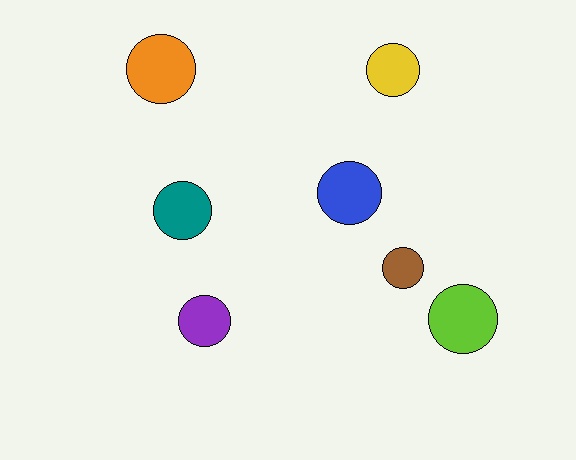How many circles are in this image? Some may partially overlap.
There are 7 circles.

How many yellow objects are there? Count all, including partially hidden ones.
There is 1 yellow object.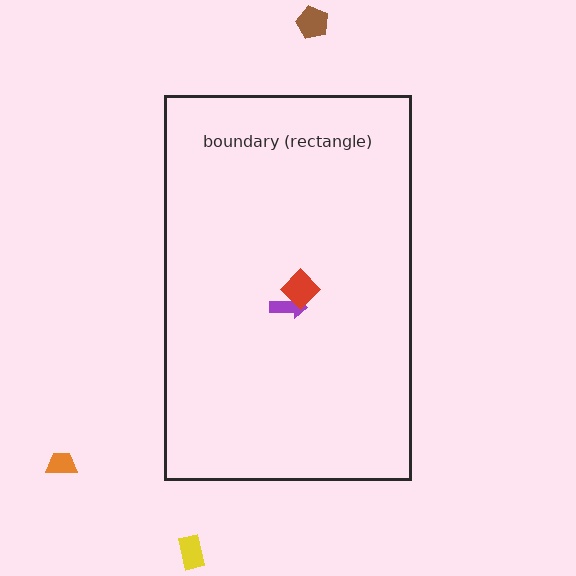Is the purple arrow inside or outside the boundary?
Inside.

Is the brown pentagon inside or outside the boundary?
Outside.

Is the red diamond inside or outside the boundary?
Inside.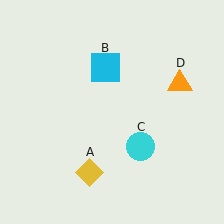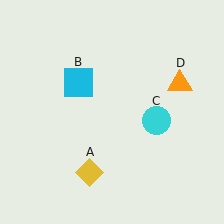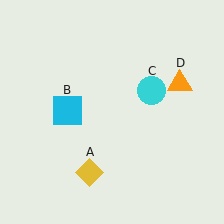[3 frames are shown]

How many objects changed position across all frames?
2 objects changed position: cyan square (object B), cyan circle (object C).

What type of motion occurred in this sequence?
The cyan square (object B), cyan circle (object C) rotated counterclockwise around the center of the scene.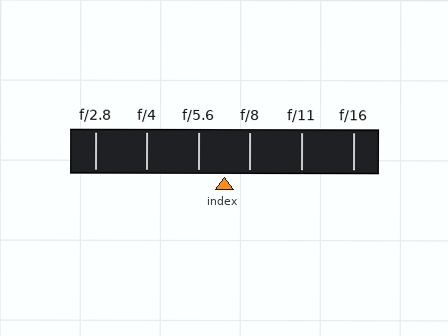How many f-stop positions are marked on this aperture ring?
There are 6 f-stop positions marked.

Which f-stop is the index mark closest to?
The index mark is closest to f/8.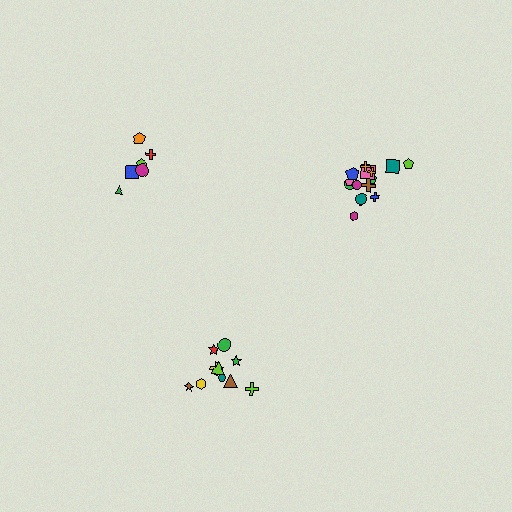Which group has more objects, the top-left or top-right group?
The top-right group.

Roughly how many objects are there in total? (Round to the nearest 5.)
Roughly 30 objects in total.